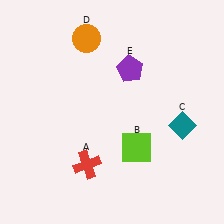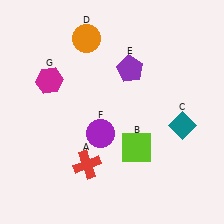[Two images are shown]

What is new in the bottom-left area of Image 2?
A purple circle (F) was added in the bottom-left area of Image 2.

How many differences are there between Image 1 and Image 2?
There are 2 differences between the two images.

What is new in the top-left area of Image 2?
A magenta hexagon (G) was added in the top-left area of Image 2.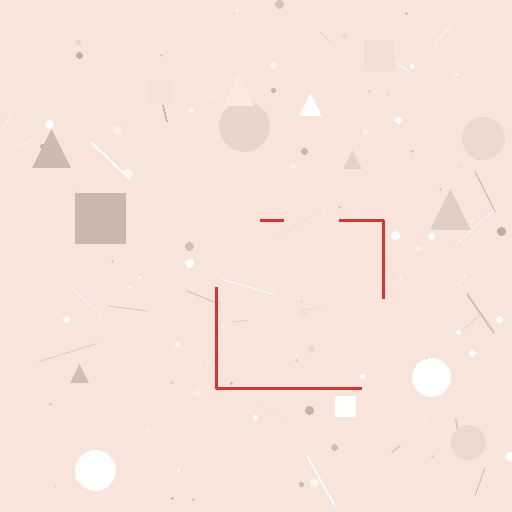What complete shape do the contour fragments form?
The contour fragments form a square.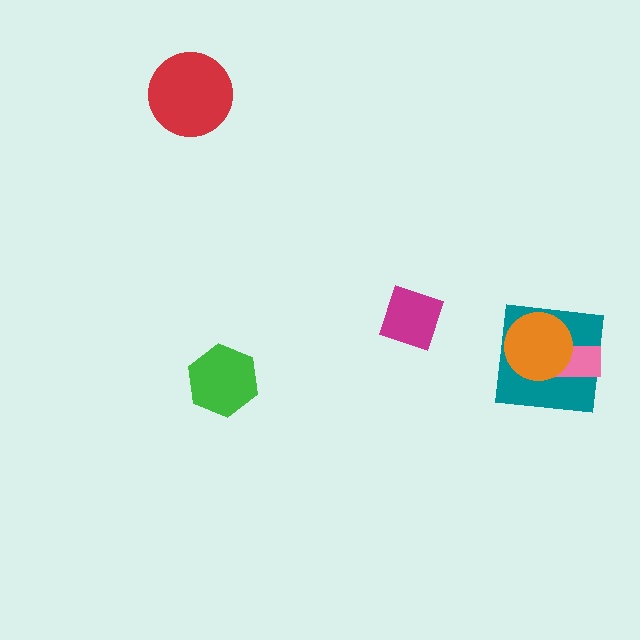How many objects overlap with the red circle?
0 objects overlap with the red circle.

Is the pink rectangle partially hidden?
Yes, it is partially covered by another shape.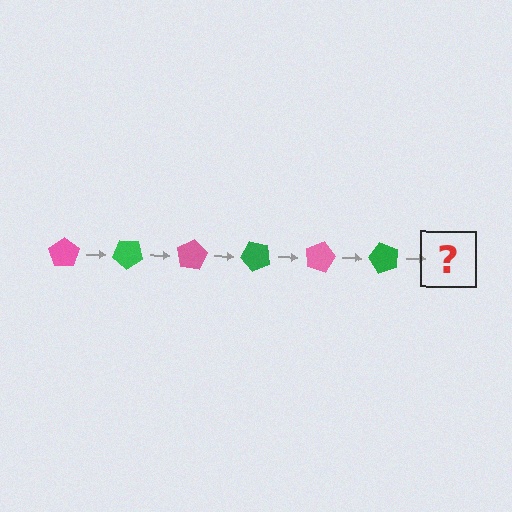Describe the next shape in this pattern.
It should be a pink pentagon, rotated 240 degrees from the start.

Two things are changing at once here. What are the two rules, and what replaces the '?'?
The two rules are that it rotates 40 degrees each step and the color cycles through pink and green. The '?' should be a pink pentagon, rotated 240 degrees from the start.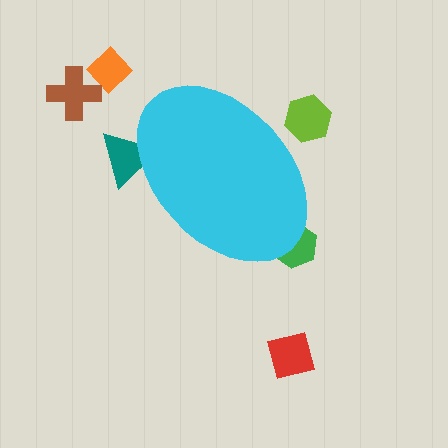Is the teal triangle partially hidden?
Yes, the teal triangle is partially hidden behind the cyan ellipse.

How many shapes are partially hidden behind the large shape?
3 shapes are partially hidden.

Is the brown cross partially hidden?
No, the brown cross is fully visible.